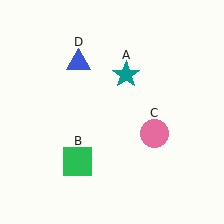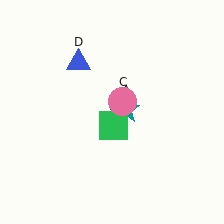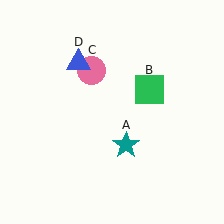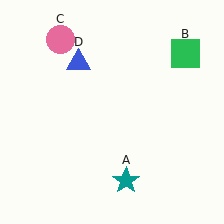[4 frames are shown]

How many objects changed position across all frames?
3 objects changed position: teal star (object A), green square (object B), pink circle (object C).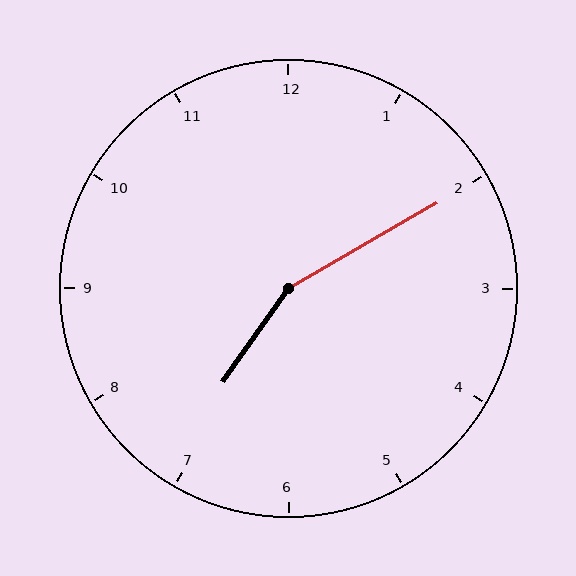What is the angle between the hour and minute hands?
Approximately 155 degrees.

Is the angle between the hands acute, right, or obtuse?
It is obtuse.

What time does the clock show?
7:10.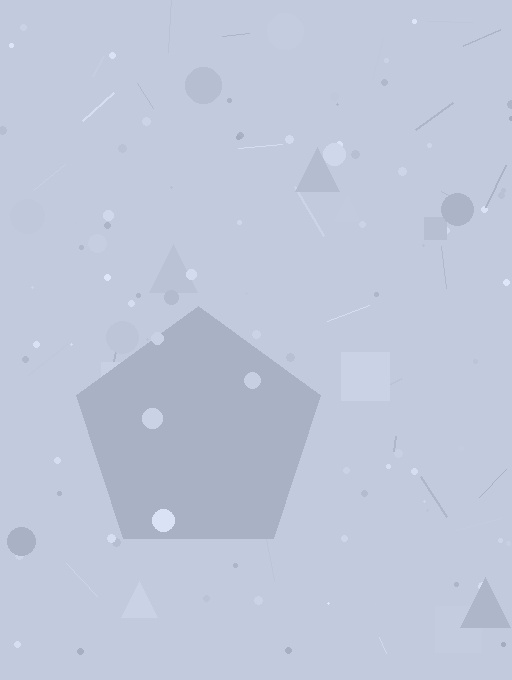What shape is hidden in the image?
A pentagon is hidden in the image.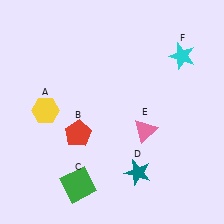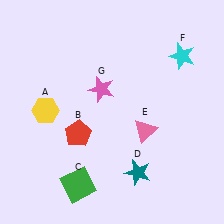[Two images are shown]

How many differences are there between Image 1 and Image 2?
There is 1 difference between the two images.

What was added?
A pink star (G) was added in Image 2.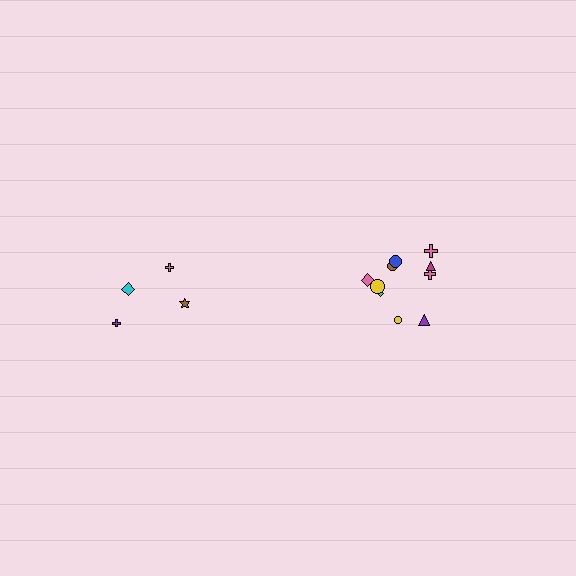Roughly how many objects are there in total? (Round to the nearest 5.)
Roughly 15 objects in total.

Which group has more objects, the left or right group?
The right group.